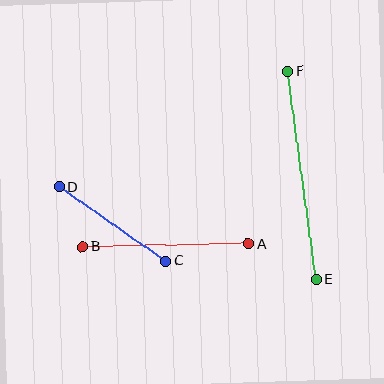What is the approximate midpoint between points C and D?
The midpoint is at approximately (112, 224) pixels.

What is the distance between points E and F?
The distance is approximately 210 pixels.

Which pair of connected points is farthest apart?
Points E and F are farthest apart.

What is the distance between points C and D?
The distance is approximately 130 pixels.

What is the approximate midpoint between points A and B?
The midpoint is at approximately (165, 245) pixels.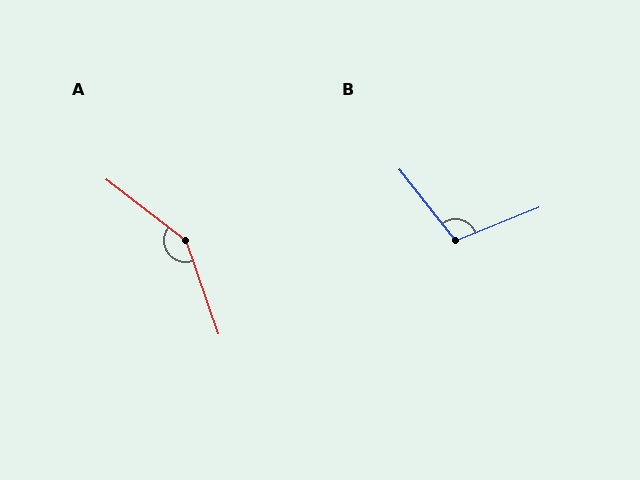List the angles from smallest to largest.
B (106°), A (147°).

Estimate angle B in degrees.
Approximately 106 degrees.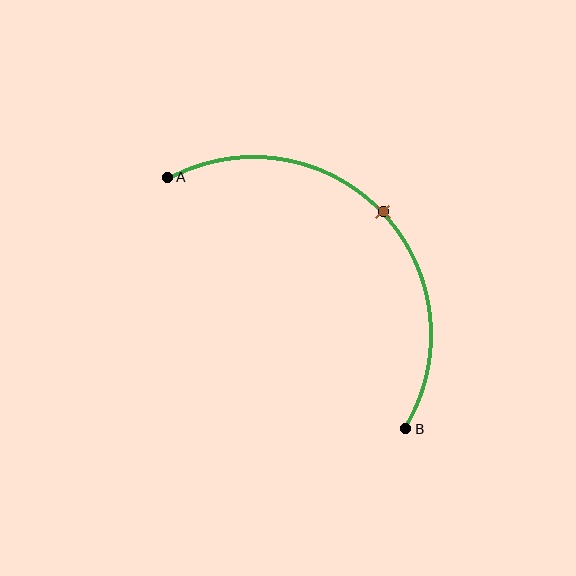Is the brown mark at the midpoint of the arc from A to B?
Yes. The brown mark lies on the arc at equal arc-length from both A and B — it is the arc midpoint.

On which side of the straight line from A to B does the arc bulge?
The arc bulges above and to the right of the straight line connecting A and B.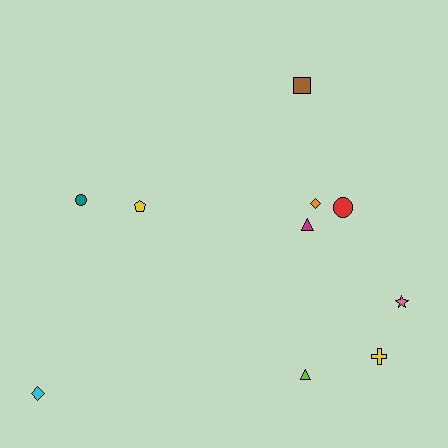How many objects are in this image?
There are 10 objects.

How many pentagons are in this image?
There is 1 pentagon.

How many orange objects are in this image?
There is 1 orange object.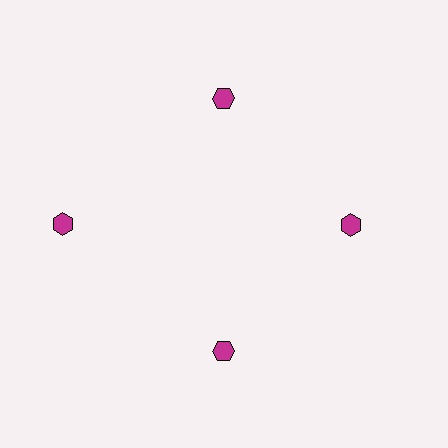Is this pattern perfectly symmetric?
No. The 4 magenta hexagons are arranged in a ring, but one element near the 9 o'clock position is pushed outward from the center, breaking the 4-fold rotational symmetry.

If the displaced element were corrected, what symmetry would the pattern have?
It would have 4-fold rotational symmetry — the pattern would map onto itself every 90 degrees.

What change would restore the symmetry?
The symmetry would be restored by moving it inward, back onto the ring so that all 4 hexagons sit at equal angles and equal distance from the center.